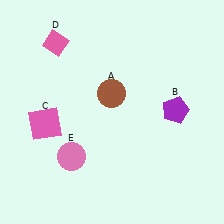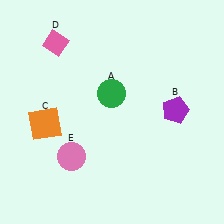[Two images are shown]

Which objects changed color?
A changed from brown to green. C changed from pink to orange.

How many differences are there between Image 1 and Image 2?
There are 2 differences between the two images.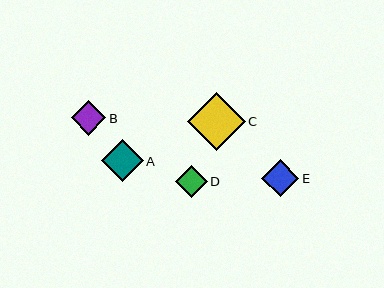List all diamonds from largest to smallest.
From largest to smallest: C, A, E, B, D.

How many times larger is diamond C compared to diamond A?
Diamond C is approximately 1.4 times the size of diamond A.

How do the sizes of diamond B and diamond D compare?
Diamond B and diamond D are approximately the same size.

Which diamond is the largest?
Diamond C is the largest with a size of approximately 57 pixels.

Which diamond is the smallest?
Diamond D is the smallest with a size of approximately 32 pixels.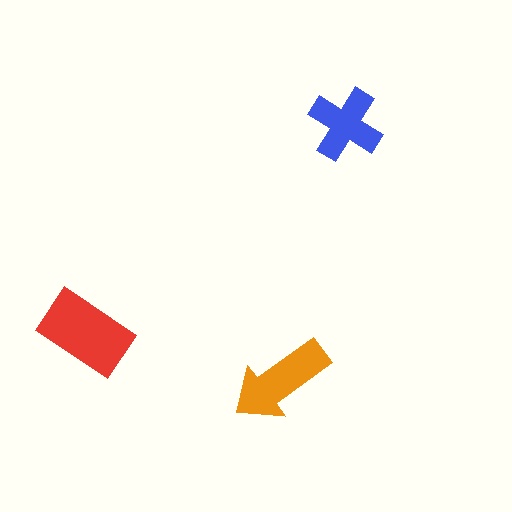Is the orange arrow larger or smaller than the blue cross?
Larger.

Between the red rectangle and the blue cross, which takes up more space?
The red rectangle.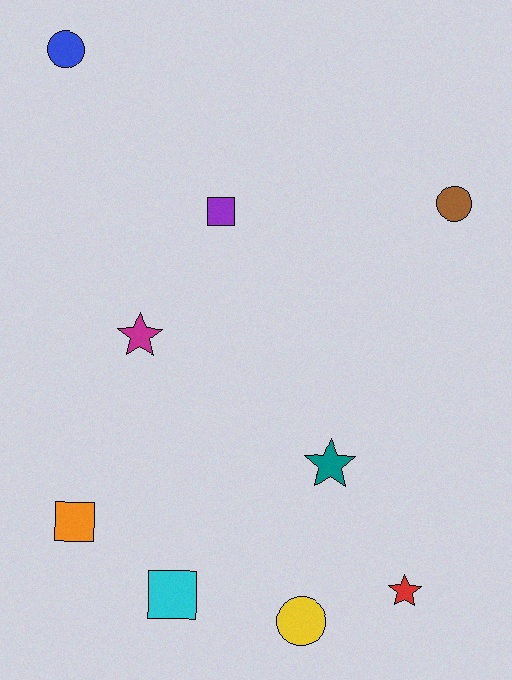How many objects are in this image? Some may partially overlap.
There are 9 objects.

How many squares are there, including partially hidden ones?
There are 3 squares.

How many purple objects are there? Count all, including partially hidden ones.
There is 1 purple object.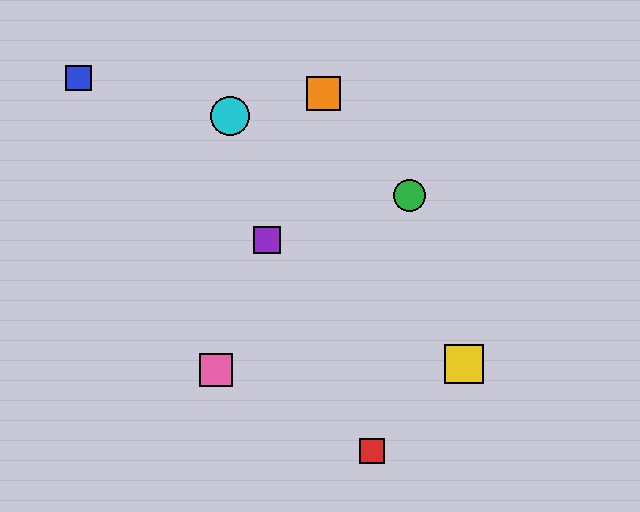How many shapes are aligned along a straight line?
3 shapes (the purple square, the orange square, the pink square) are aligned along a straight line.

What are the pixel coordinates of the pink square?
The pink square is at (216, 370).